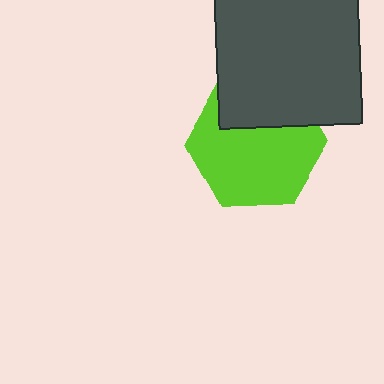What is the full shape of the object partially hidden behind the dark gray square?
The partially hidden object is a lime hexagon.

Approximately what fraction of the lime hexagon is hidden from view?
Roughly 31% of the lime hexagon is hidden behind the dark gray square.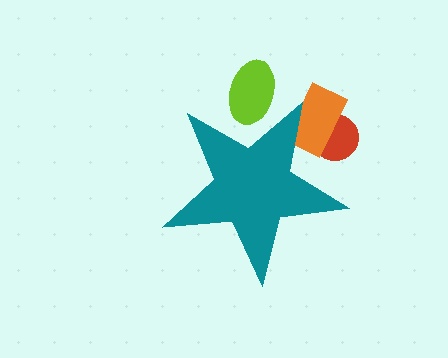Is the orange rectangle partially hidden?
Yes, the orange rectangle is partially hidden behind the teal star.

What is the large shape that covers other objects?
A teal star.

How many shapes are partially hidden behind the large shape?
3 shapes are partially hidden.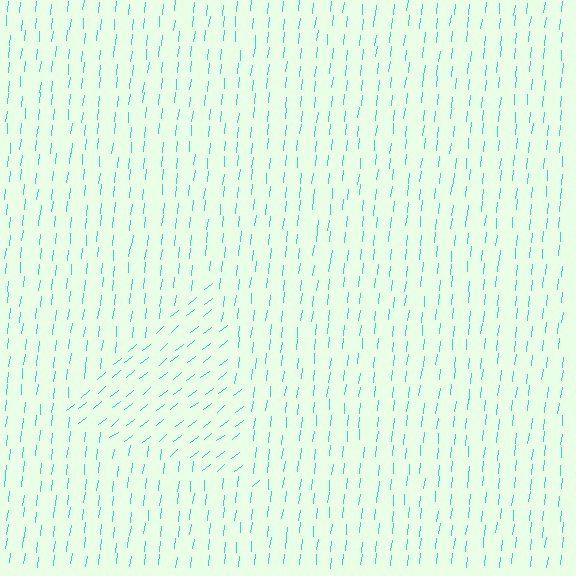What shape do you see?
I see a triangle.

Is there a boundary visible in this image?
Yes, there is a texture boundary formed by a change in line orientation.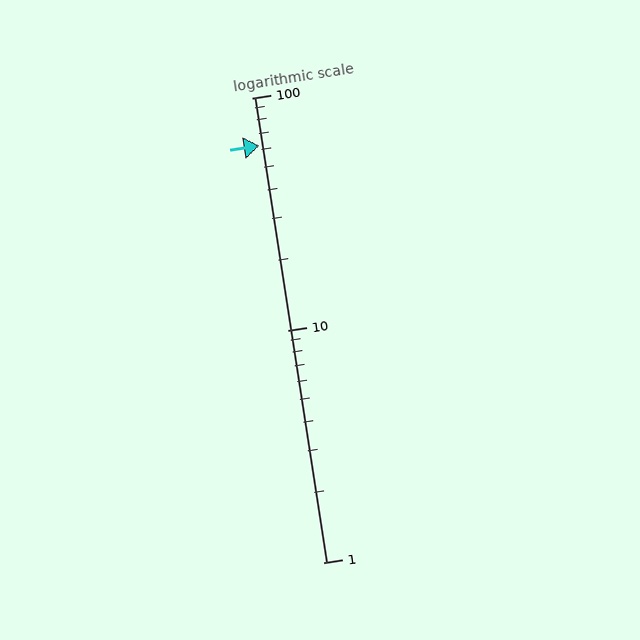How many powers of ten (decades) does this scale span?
The scale spans 2 decades, from 1 to 100.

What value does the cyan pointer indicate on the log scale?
The pointer indicates approximately 62.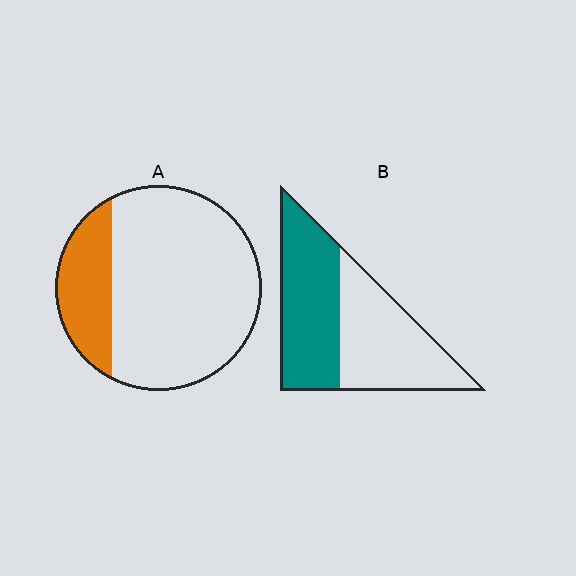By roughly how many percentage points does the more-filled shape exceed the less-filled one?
By roughly 25 percentage points (B over A).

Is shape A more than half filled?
No.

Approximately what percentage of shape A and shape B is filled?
A is approximately 20% and B is approximately 50%.